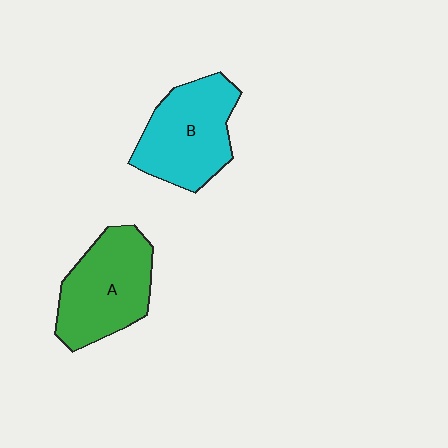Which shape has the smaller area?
Shape B (cyan).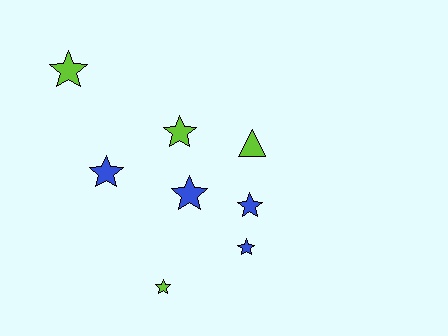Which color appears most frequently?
Lime, with 4 objects.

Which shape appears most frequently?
Star, with 7 objects.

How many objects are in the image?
There are 8 objects.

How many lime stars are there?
There are 3 lime stars.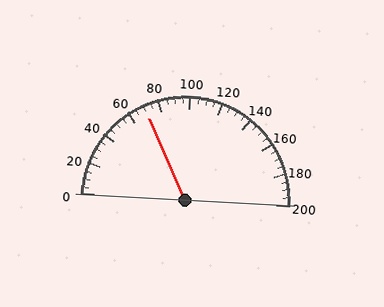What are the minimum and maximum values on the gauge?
The gauge ranges from 0 to 200.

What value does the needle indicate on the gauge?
The needle indicates approximately 70.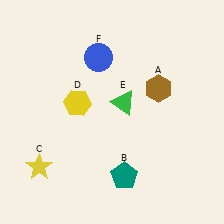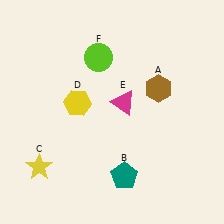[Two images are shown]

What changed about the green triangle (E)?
In Image 1, E is green. In Image 2, it changed to magenta.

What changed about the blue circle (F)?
In Image 1, F is blue. In Image 2, it changed to lime.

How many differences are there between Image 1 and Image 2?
There are 2 differences between the two images.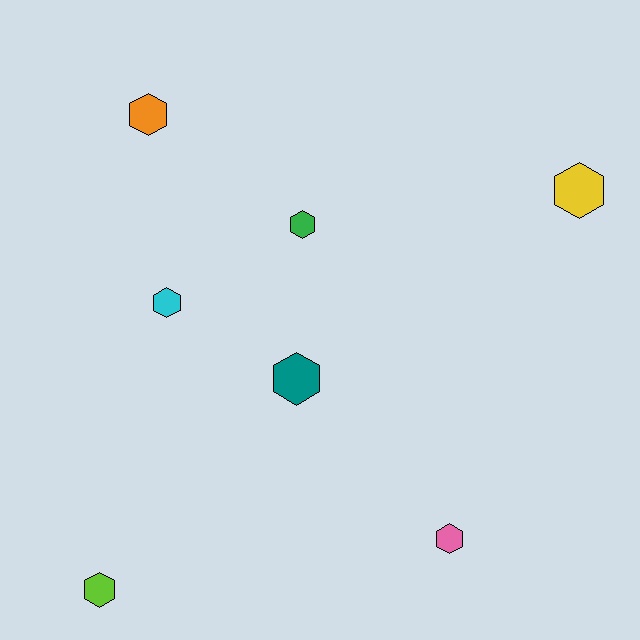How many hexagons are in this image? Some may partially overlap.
There are 7 hexagons.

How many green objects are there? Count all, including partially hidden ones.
There is 1 green object.